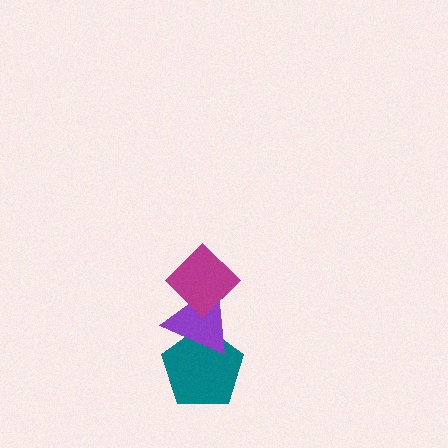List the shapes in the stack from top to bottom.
From top to bottom: the magenta diamond, the purple triangle, the teal pentagon.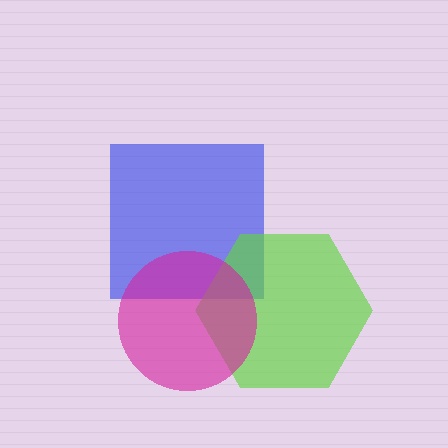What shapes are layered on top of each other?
The layered shapes are: a blue square, a lime hexagon, a magenta circle.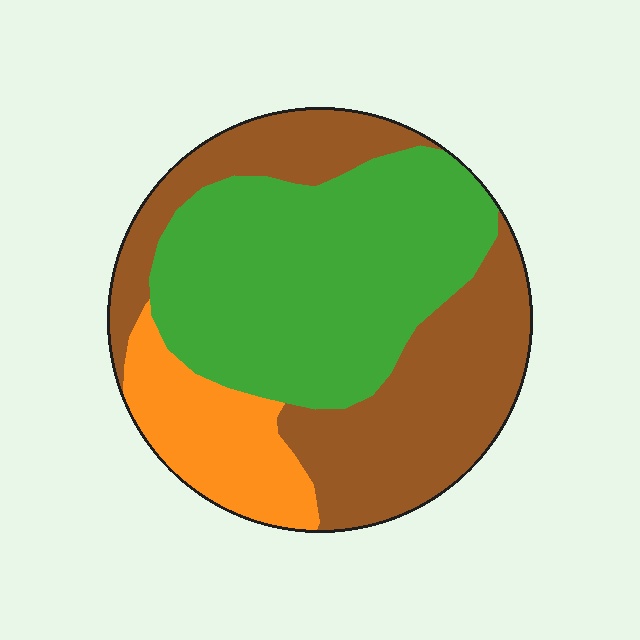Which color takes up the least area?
Orange, at roughly 15%.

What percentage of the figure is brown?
Brown takes up about two fifths (2/5) of the figure.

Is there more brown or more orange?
Brown.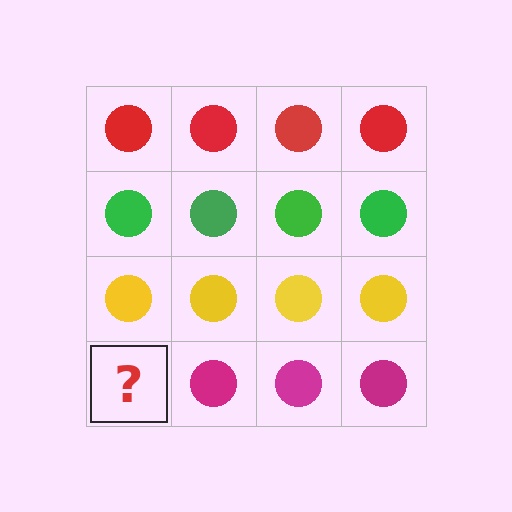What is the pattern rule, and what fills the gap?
The rule is that each row has a consistent color. The gap should be filled with a magenta circle.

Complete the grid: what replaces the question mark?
The question mark should be replaced with a magenta circle.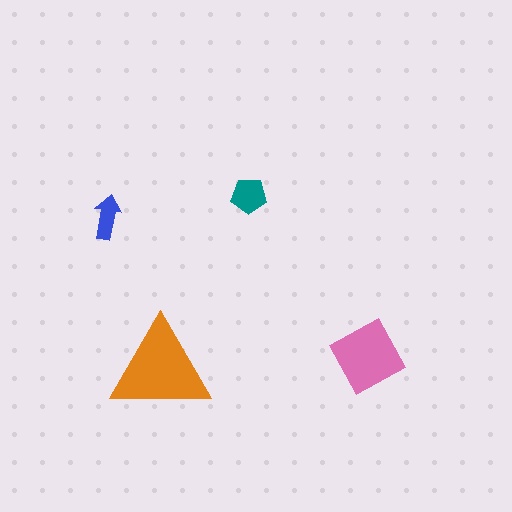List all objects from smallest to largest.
The blue arrow, the teal pentagon, the pink square, the orange triangle.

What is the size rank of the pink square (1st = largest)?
2nd.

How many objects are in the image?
There are 4 objects in the image.